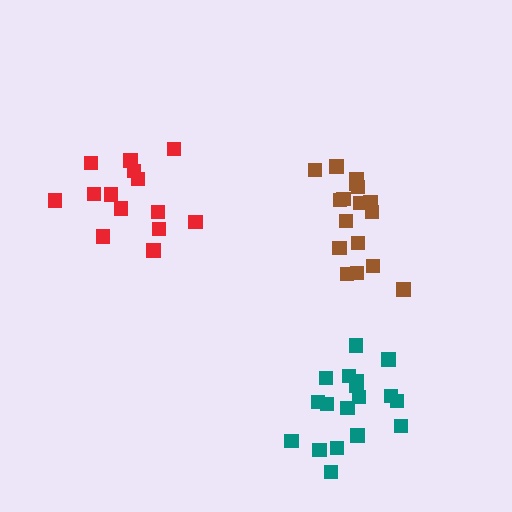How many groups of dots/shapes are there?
There are 3 groups.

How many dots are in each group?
Group 1: 17 dots, Group 2: 14 dots, Group 3: 18 dots (49 total).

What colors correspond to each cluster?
The clusters are colored: brown, red, teal.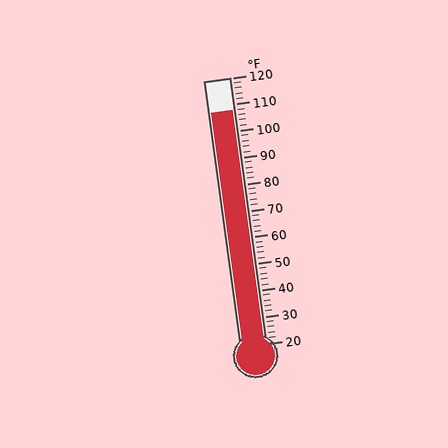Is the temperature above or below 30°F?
The temperature is above 30°F.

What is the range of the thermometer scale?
The thermometer scale ranges from 20°F to 120°F.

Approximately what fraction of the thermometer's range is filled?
The thermometer is filled to approximately 90% of its range.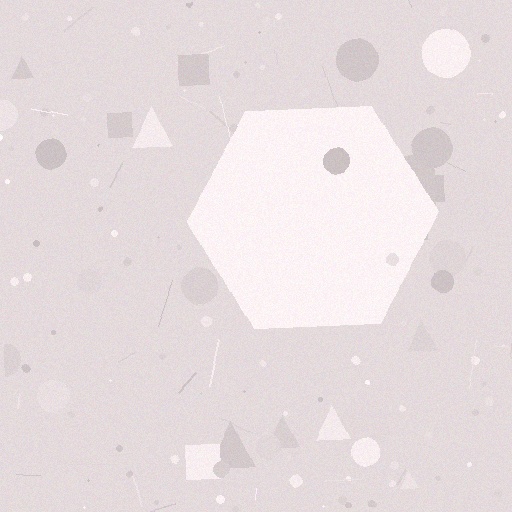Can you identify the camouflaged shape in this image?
The camouflaged shape is a hexagon.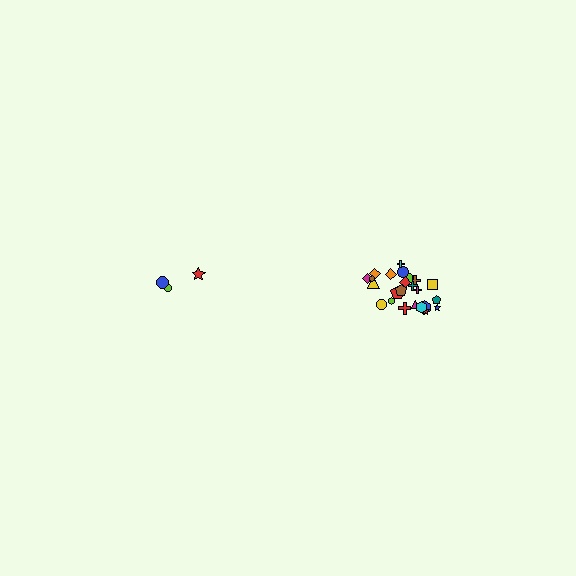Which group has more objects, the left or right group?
The right group.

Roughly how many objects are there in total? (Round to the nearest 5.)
Roughly 30 objects in total.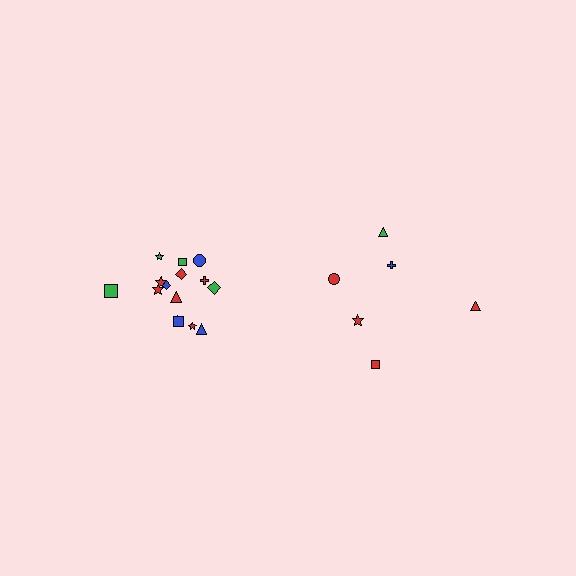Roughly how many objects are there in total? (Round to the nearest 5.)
Roughly 20 objects in total.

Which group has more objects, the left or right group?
The left group.